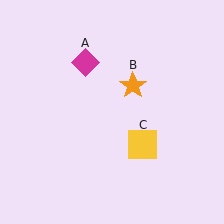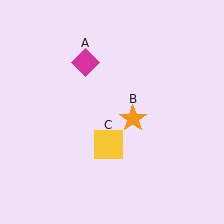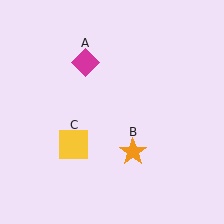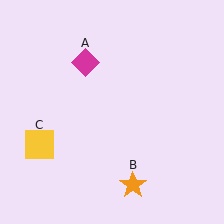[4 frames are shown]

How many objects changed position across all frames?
2 objects changed position: orange star (object B), yellow square (object C).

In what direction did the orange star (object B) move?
The orange star (object B) moved down.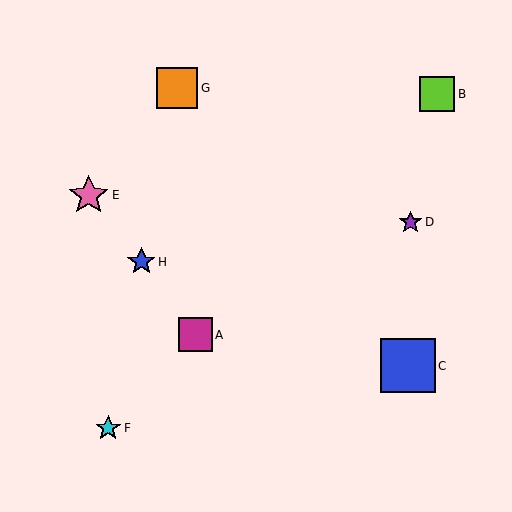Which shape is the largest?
The blue square (labeled C) is the largest.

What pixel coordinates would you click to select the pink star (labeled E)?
Click at (89, 195) to select the pink star E.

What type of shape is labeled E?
Shape E is a pink star.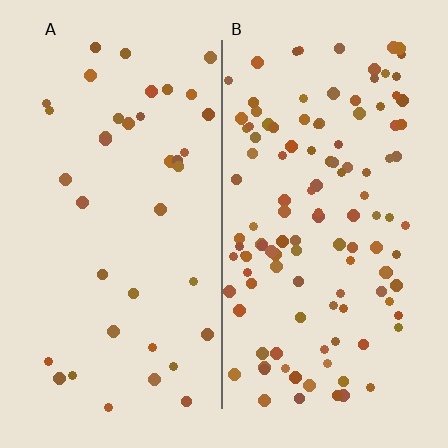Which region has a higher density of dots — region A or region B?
B (the right).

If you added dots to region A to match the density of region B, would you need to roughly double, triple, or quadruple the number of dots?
Approximately triple.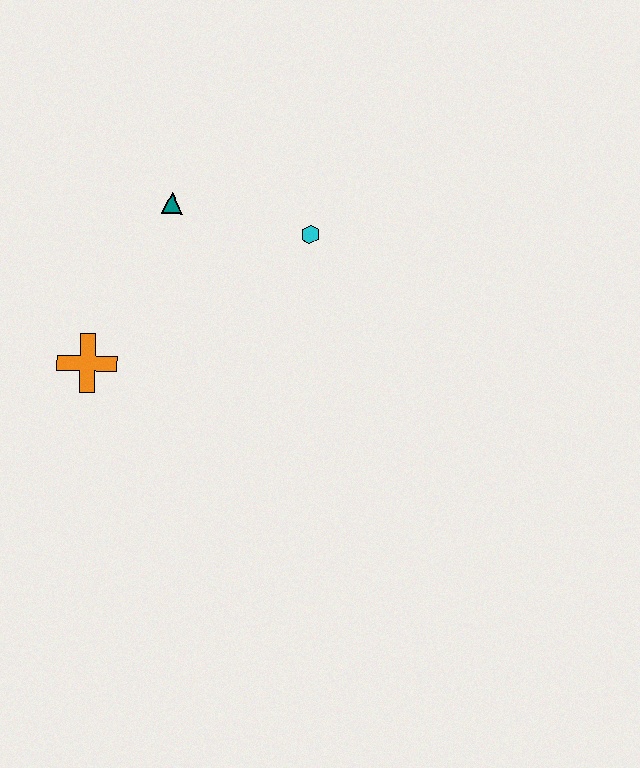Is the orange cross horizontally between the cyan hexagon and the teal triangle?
No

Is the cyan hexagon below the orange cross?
No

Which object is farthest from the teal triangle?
The orange cross is farthest from the teal triangle.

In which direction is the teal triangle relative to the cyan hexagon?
The teal triangle is to the left of the cyan hexagon.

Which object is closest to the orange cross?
The teal triangle is closest to the orange cross.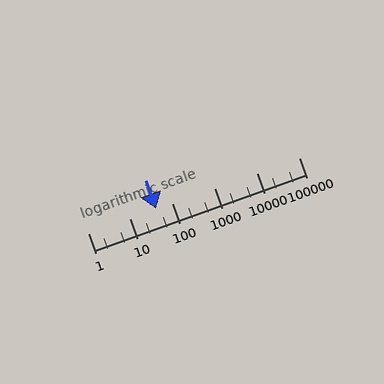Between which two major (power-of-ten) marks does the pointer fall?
The pointer is between 10 and 100.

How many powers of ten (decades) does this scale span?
The scale spans 5 decades, from 1 to 100000.